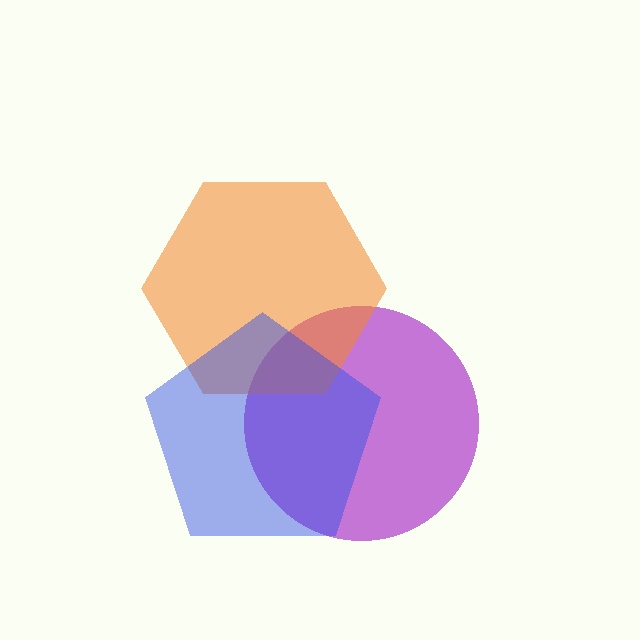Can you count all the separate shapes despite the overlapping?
Yes, there are 3 separate shapes.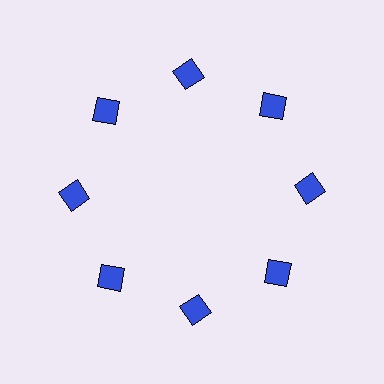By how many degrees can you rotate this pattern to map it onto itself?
The pattern maps onto itself every 45 degrees of rotation.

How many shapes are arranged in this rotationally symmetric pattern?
There are 8 shapes, arranged in 8 groups of 1.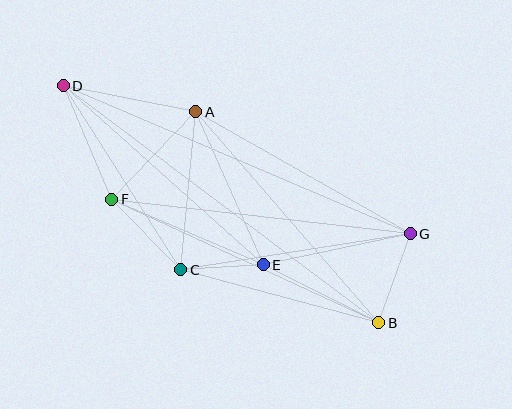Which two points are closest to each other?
Points C and E are closest to each other.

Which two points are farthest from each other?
Points B and D are farthest from each other.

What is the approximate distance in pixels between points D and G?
The distance between D and G is approximately 377 pixels.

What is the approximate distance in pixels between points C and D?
The distance between C and D is approximately 219 pixels.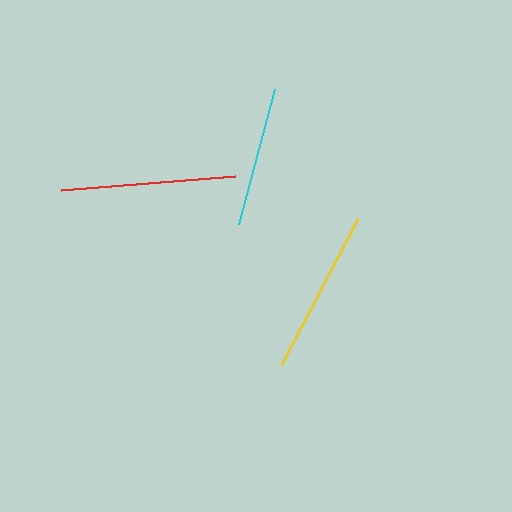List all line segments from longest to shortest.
From longest to shortest: red, yellow, cyan.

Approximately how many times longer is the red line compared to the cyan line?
The red line is approximately 1.2 times the length of the cyan line.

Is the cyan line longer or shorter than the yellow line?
The yellow line is longer than the cyan line.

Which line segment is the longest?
The red line is the longest at approximately 174 pixels.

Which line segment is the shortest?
The cyan line is the shortest at approximately 140 pixels.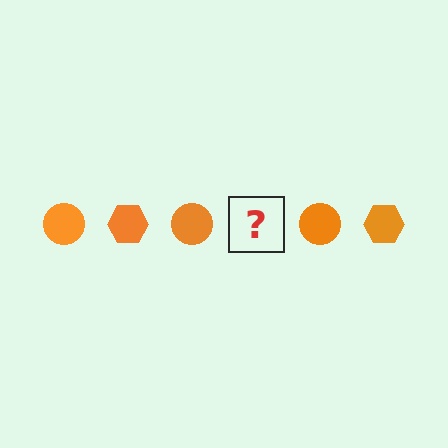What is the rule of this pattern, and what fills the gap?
The rule is that the pattern cycles through circle, hexagon shapes in orange. The gap should be filled with an orange hexagon.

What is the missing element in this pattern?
The missing element is an orange hexagon.